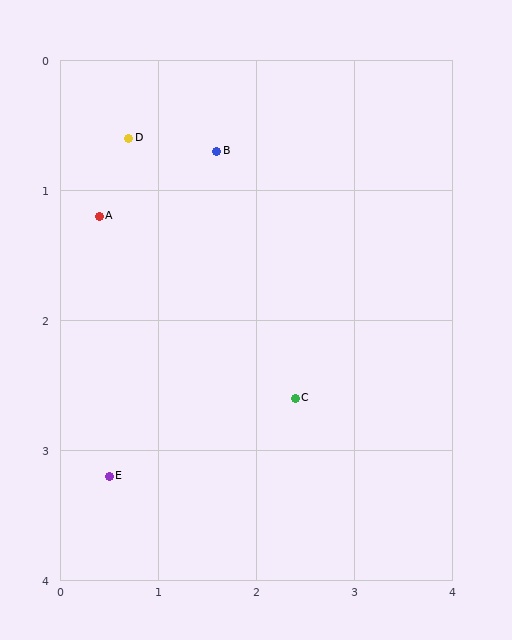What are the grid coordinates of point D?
Point D is at approximately (0.7, 0.6).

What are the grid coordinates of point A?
Point A is at approximately (0.4, 1.2).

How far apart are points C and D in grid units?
Points C and D are about 2.6 grid units apart.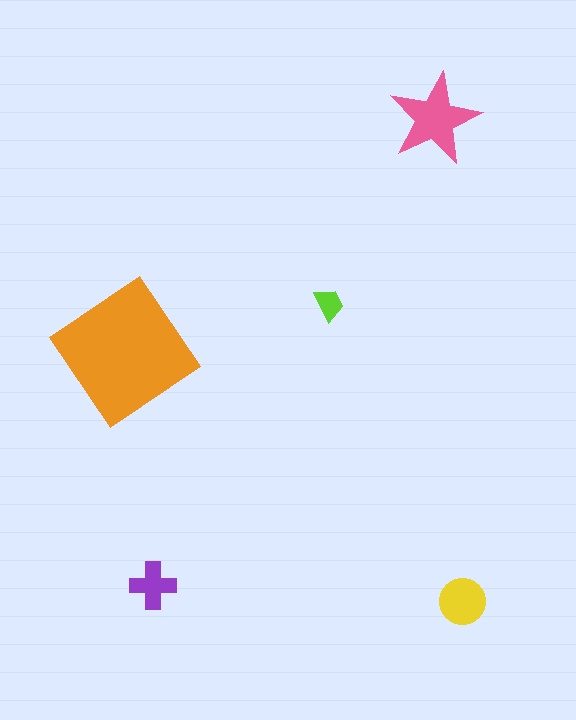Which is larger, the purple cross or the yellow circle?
The yellow circle.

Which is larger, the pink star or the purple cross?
The pink star.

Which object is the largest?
The orange diamond.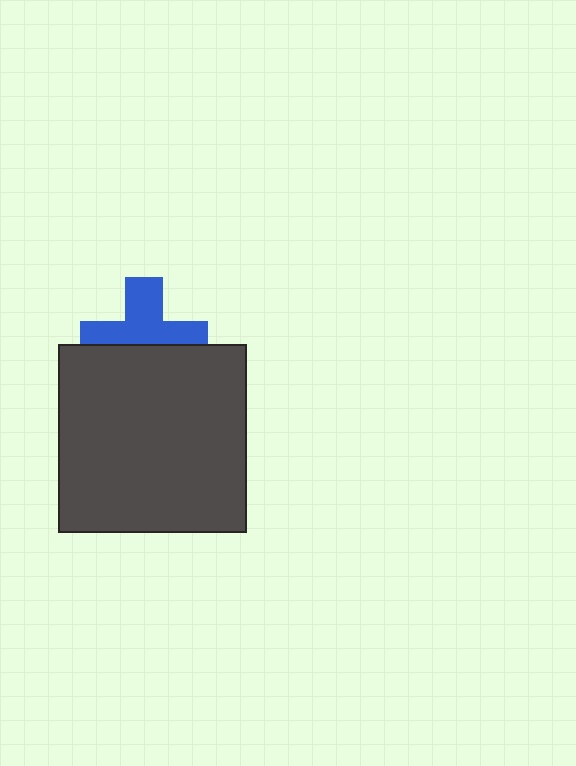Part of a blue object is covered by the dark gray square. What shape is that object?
It is a cross.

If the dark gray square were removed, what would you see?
You would see the complete blue cross.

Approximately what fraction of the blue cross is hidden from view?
Roughly 45% of the blue cross is hidden behind the dark gray square.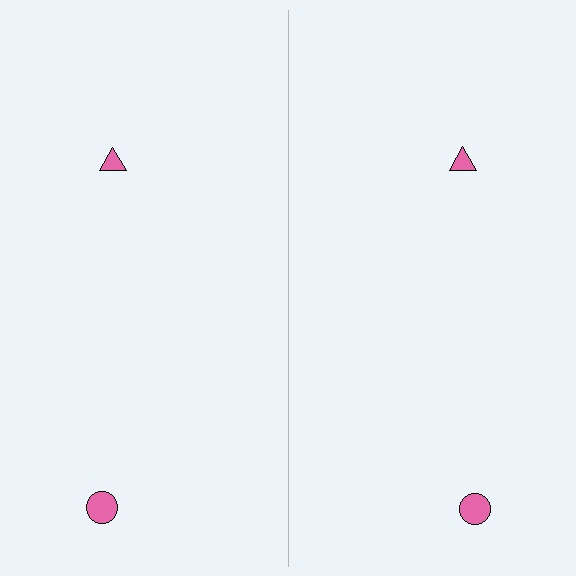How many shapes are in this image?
There are 4 shapes in this image.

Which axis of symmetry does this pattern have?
The pattern has a vertical axis of symmetry running through the center of the image.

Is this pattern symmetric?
Yes, this pattern has bilateral (reflection) symmetry.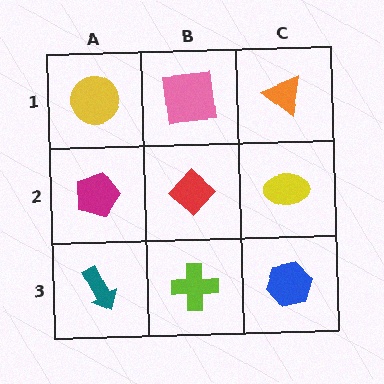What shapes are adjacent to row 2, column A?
A yellow circle (row 1, column A), a teal arrow (row 3, column A), a red diamond (row 2, column B).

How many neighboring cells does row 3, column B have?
3.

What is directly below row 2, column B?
A lime cross.